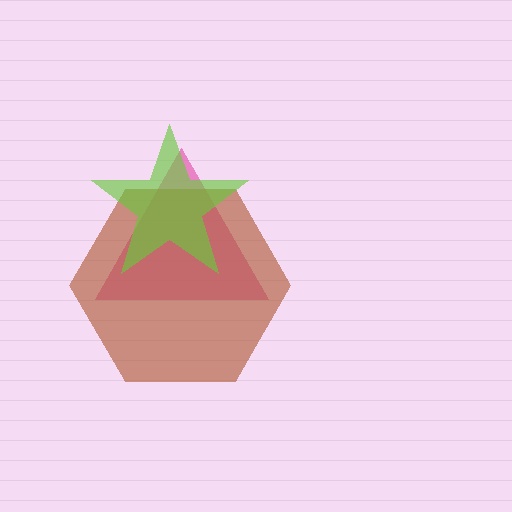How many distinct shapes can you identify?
There are 3 distinct shapes: a pink triangle, a brown hexagon, a lime star.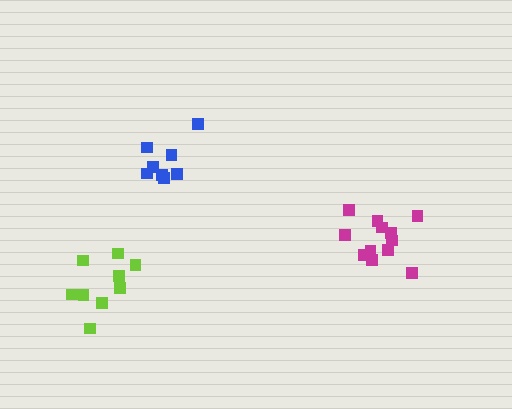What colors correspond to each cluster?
The clusters are colored: blue, magenta, lime.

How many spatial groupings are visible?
There are 3 spatial groupings.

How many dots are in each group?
Group 1: 8 dots, Group 2: 12 dots, Group 3: 9 dots (29 total).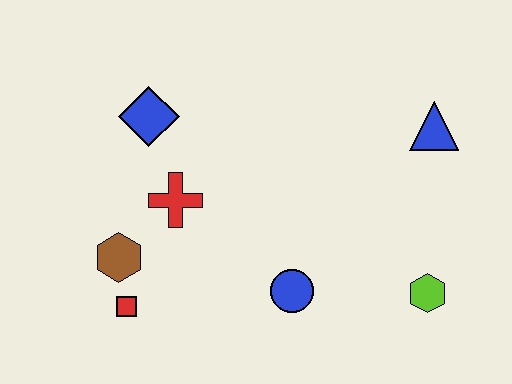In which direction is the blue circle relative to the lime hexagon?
The blue circle is to the left of the lime hexagon.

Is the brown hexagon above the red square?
Yes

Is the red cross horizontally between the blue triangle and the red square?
Yes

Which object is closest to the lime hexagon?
The blue circle is closest to the lime hexagon.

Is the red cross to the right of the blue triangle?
No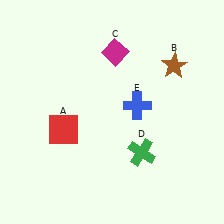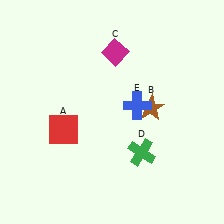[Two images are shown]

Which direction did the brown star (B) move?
The brown star (B) moved down.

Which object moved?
The brown star (B) moved down.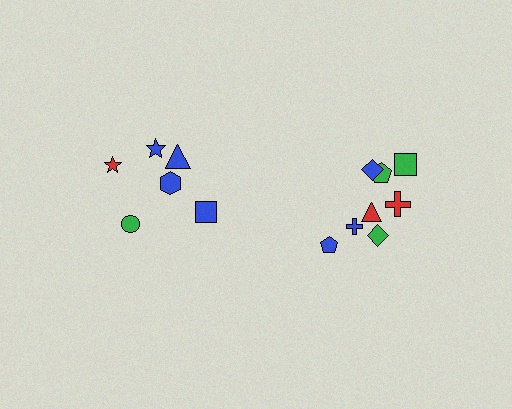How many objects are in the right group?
There are 8 objects.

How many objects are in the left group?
There are 6 objects.